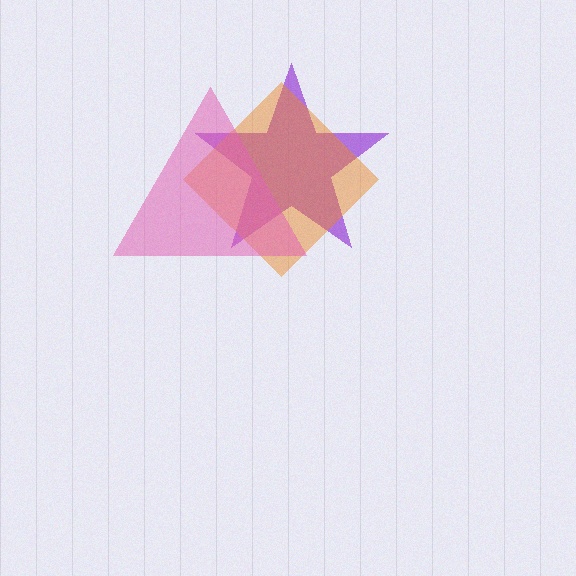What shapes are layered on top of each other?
The layered shapes are: a purple star, an orange diamond, a pink triangle.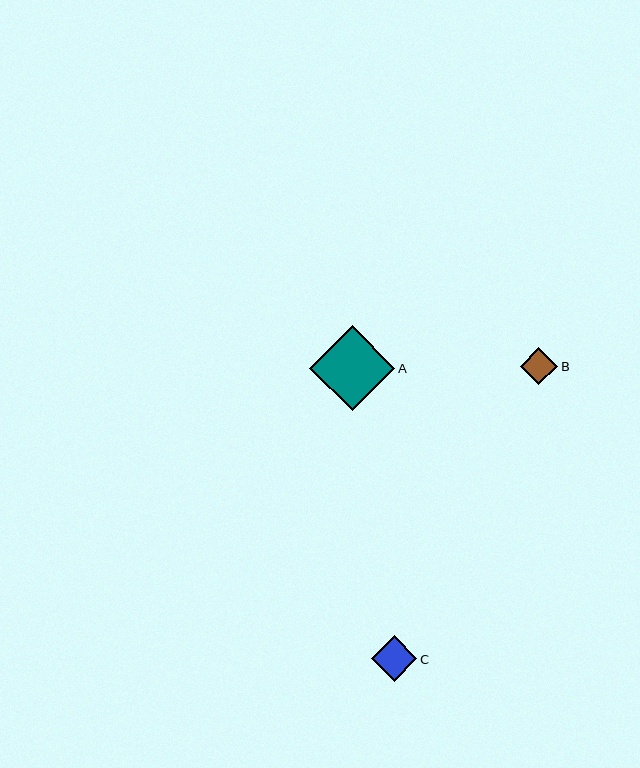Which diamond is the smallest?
Diamond B is the smallest with a size of approximately 37 pixels.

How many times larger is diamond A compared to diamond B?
Diamond A is approximately 2.3 times the size of diamond B.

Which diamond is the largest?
Diamond A is the largest with a size of approximately 85 pixels.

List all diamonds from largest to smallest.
From largest to smallest: A, C, B.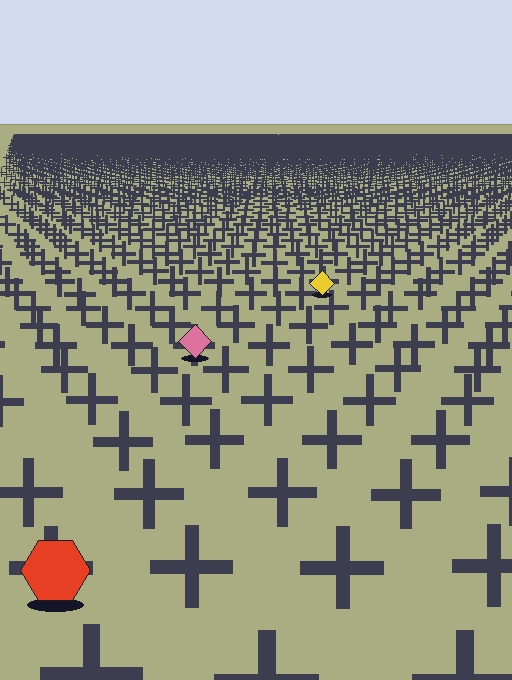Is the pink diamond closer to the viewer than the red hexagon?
No. The red hexagon is closer — you can tell from the texture gradient: the ground texture is coarser near it.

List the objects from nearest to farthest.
From nearest to farthest: the red hexagon, the pink diamond, the yellow diamond.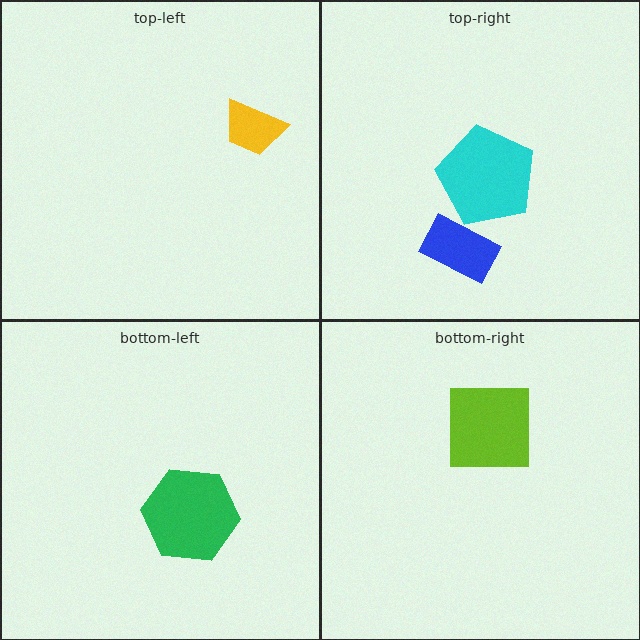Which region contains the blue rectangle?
The top-right region.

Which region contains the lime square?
The bottom-right region.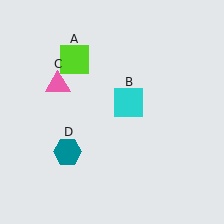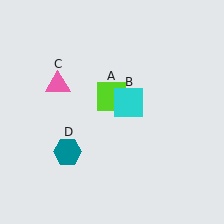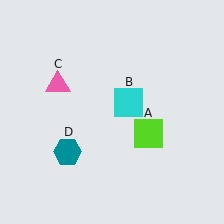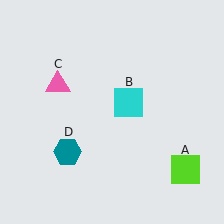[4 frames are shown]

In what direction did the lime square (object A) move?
The lime square (object A) moved down and to the right.